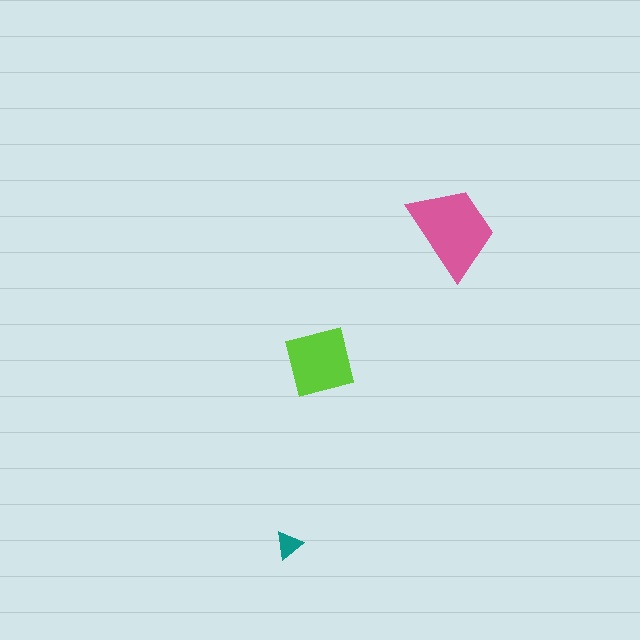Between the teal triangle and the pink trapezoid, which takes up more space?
The pink trapezoid.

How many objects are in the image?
There are 3 objects in the image.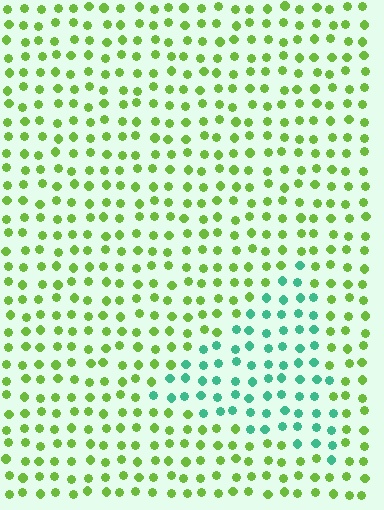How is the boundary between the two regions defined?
The boundary is defined purely by a slight shift in hue (about 61 degrees). Spacing, size, and orientation are identical on both sides.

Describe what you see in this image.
The image is filled with small lime elements in a uniform arrangement. A triangle-shaped region is visible where the elements are tinted to a slightly different hue, forming a subtle color boundary.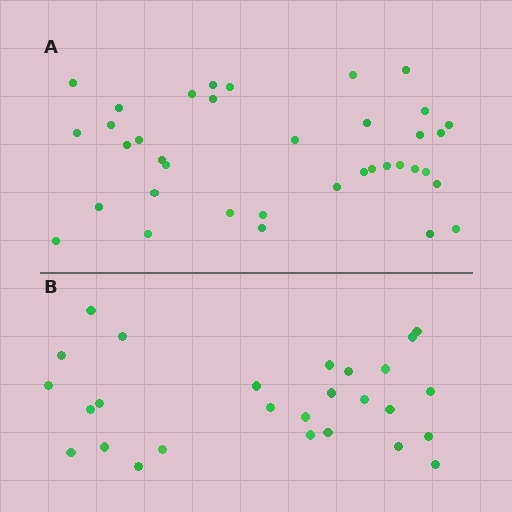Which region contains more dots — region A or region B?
Region A (the top region) has more dots.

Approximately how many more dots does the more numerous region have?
Region A has roughly 10 or so more dots than region B.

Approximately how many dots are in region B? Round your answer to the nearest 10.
About 30 dots. (The exact count is 27, which rounds to 30.)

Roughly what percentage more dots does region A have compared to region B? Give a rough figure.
About 35% more.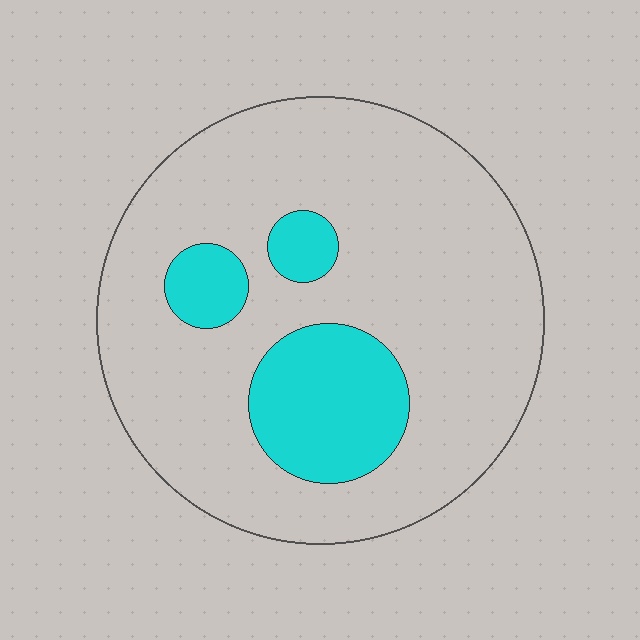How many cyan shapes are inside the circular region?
3.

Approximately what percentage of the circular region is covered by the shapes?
Approximately 20%.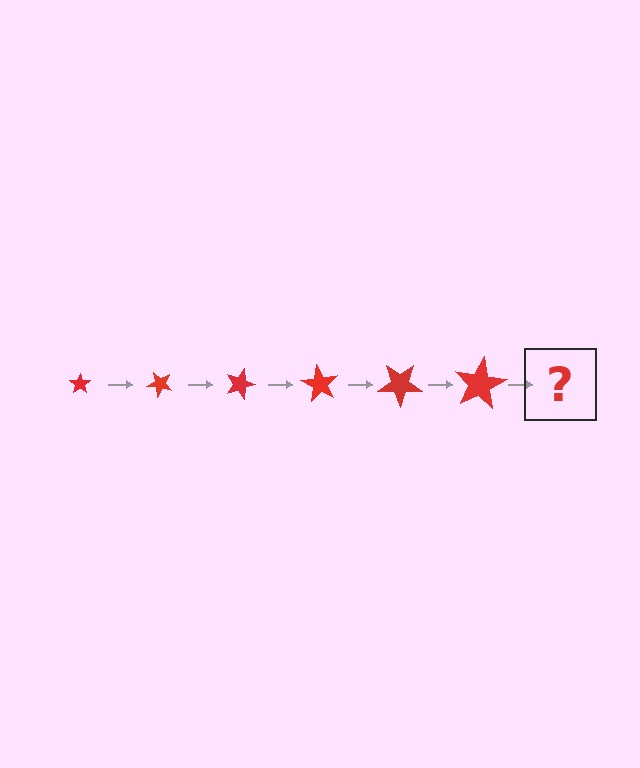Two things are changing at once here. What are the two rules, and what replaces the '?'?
The two rules are that the star grows larger each step and it rotates 45 degrees each step. The '?' should be a star, larger than the previous one and rotated 270 degrees from the start.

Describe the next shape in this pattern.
It should be a star, larger than the previous one and rotated 270 degrees from the start.